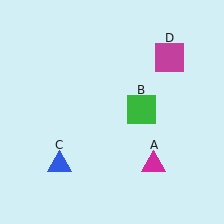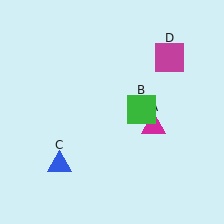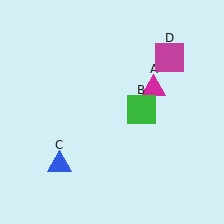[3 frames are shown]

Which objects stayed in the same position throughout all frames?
Green square (object B) and blue triangle (object C) and magenta square (object D) remained stationary.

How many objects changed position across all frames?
1 object changed position: magenta triangle (object A).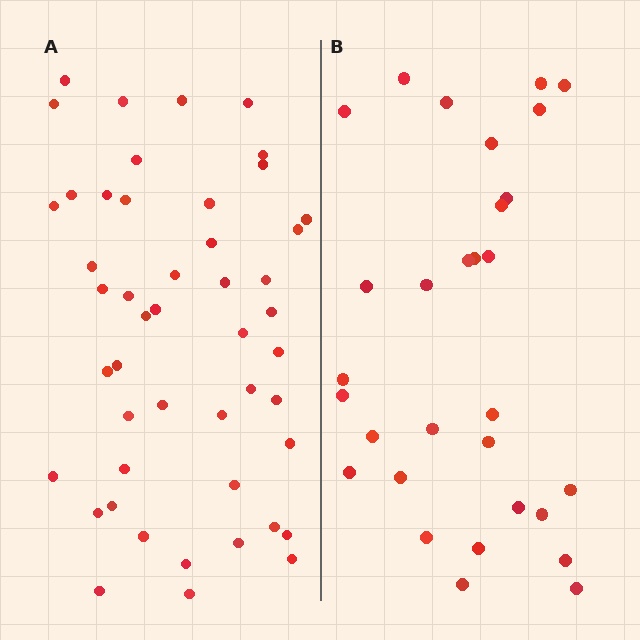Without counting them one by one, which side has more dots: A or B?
Region A (the left region) has more dots.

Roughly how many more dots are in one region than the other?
Region A has approximately 20 more dots than region B.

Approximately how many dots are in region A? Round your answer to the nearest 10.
About 50 dots. (The exact count is 48, which rounds to 50.)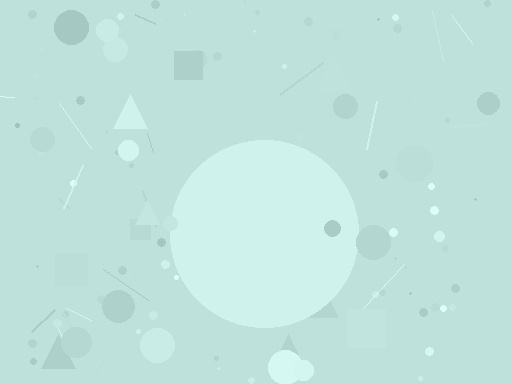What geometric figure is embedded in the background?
A circle is embedded in the background.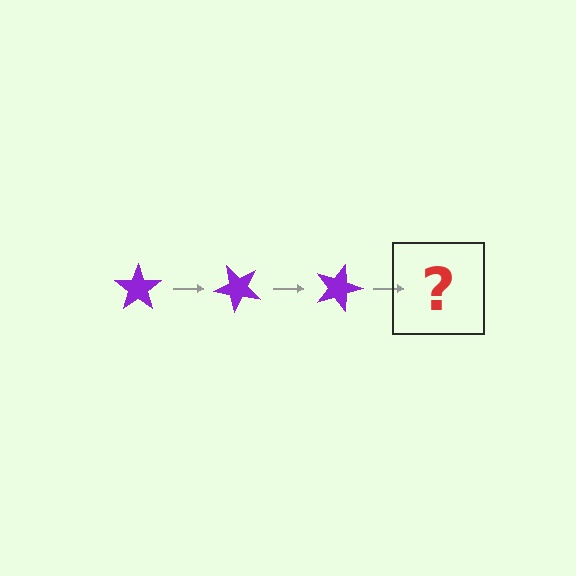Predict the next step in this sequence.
The next step is a purple star rotated 135 degrees.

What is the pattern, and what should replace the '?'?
The pattern is that the star rotates 45 degrees each step. The '?' should be a purple star rotated 135 degrees.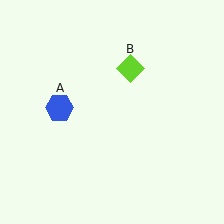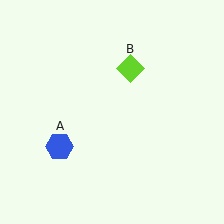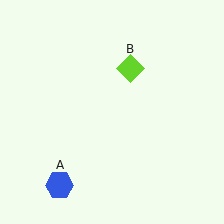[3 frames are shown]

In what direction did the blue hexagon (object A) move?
The blue hexagon (object A) moved down.